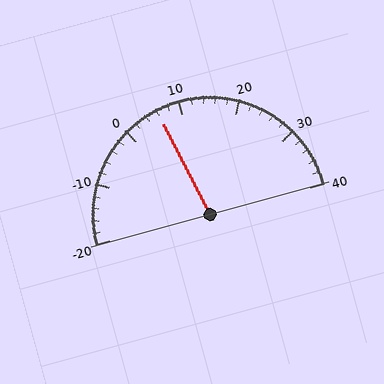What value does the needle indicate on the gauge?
The needle indicates approximately 6.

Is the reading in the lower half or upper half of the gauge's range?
The reading is in the lower half of the range (-20 to 40).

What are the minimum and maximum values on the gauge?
The gauge ranges from -20 to 40.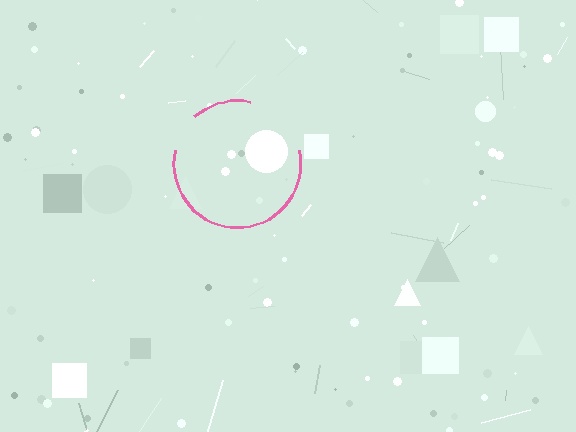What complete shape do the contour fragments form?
The contour fragments form a circle.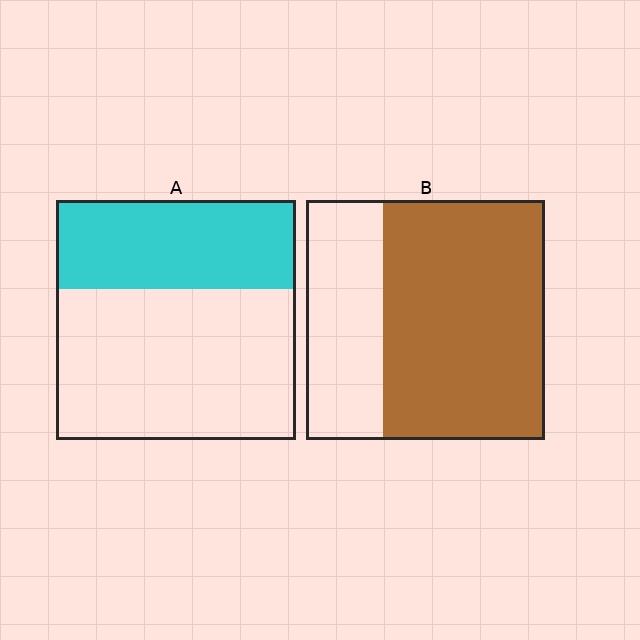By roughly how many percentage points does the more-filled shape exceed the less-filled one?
By roughly 30 percentage points (B over A).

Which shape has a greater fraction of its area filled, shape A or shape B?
Shape B.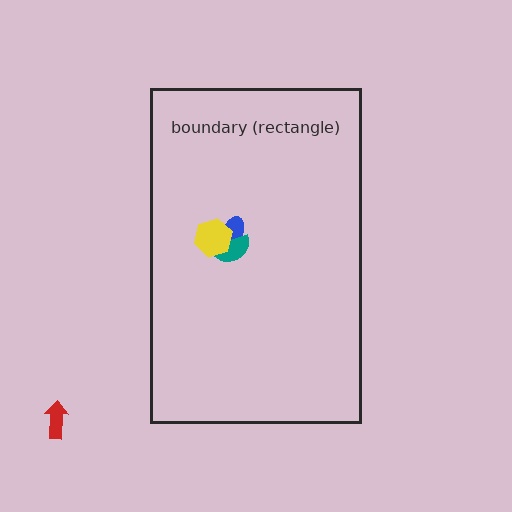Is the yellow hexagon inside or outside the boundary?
Inside.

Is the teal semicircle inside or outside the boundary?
Inside.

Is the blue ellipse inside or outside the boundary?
Inside.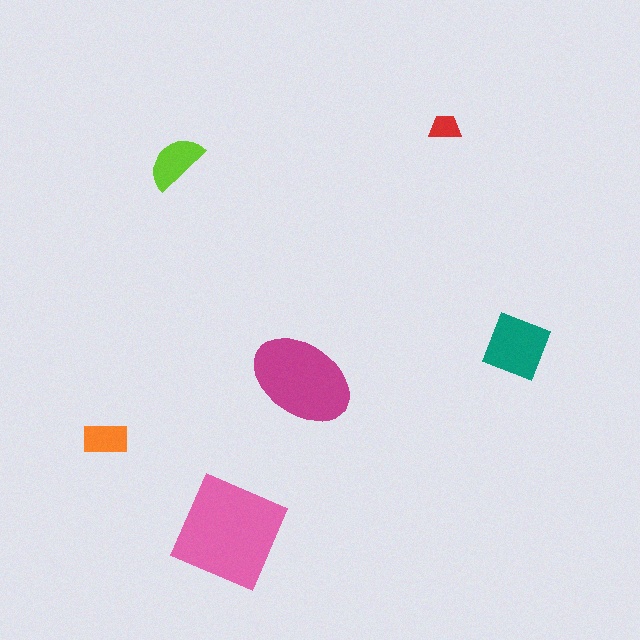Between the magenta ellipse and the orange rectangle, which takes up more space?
The magenta ellipse.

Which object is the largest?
The pink square.